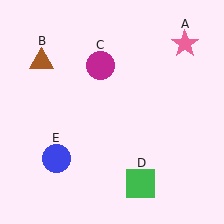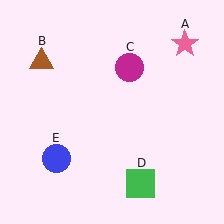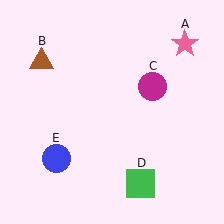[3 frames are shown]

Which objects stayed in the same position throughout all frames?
Pink star (object A) and brown triangle (object B) and green square (object D) and blue circle (object E) remained stationary.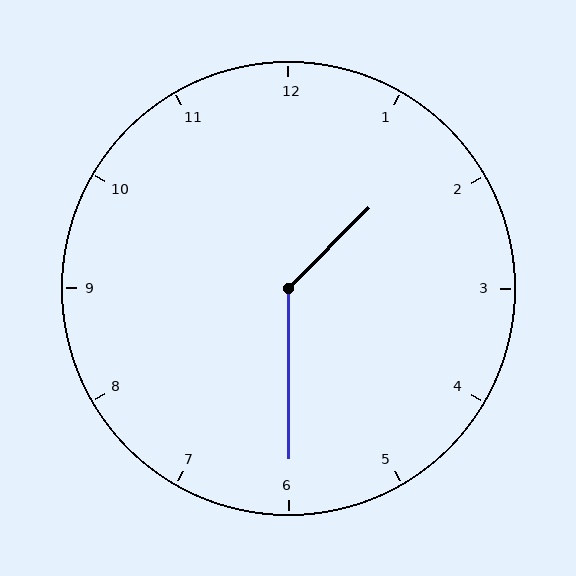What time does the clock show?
1:30.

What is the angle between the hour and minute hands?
Approximately 135 degrees.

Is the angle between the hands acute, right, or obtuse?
It is obtuse.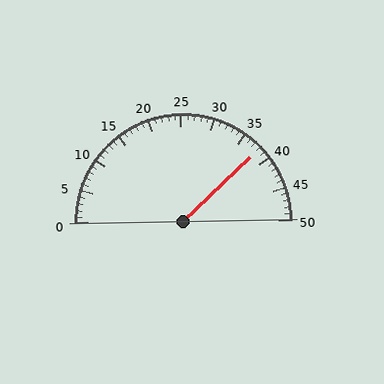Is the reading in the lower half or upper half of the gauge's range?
The reading is in the upper half of the range (0 to 50).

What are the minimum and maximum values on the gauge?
The gauge ranges from 0 to 50.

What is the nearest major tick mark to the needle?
The nearest major tick mark is 40.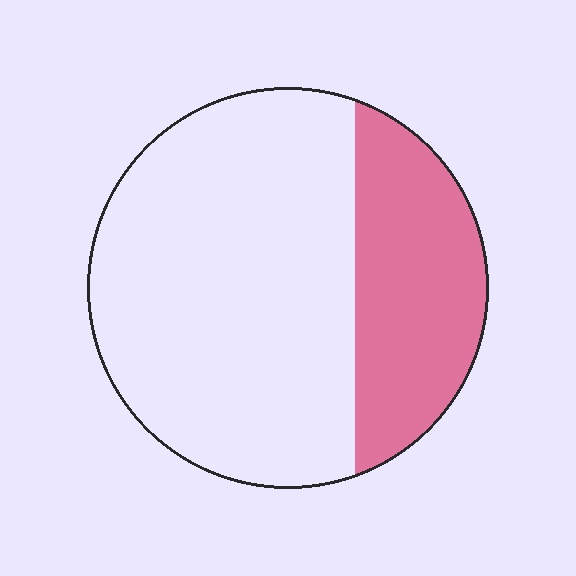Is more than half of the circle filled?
No.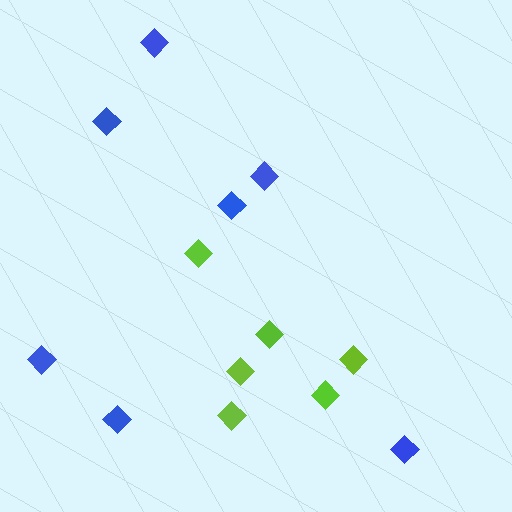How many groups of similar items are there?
There are 2 groups: one group of lime diamonds (6) and one group of blue diamonds (7).